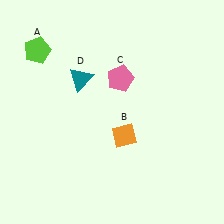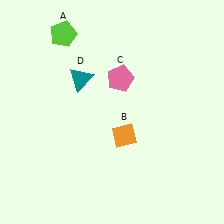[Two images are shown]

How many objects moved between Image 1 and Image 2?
1 object moved between the two images.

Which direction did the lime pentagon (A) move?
The lime pentagon (A) moved right.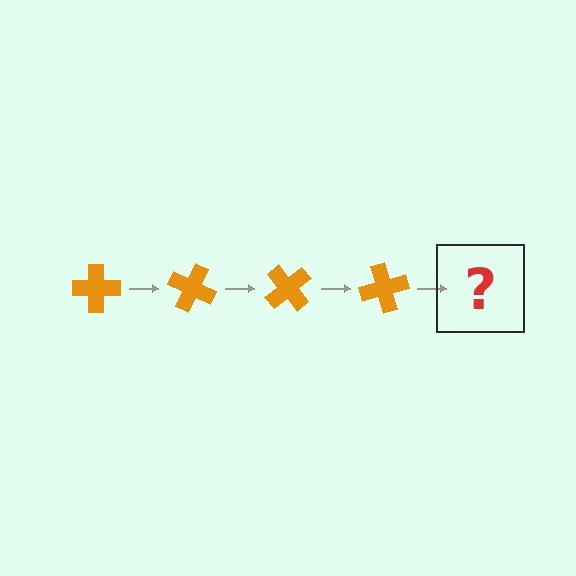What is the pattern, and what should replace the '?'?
The pattern is that the cross rotates 25 degrees each step. The '?' should be an orange cross rotated 100 degrees.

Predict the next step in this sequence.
The next step is an orange cross rotated 100 degrees.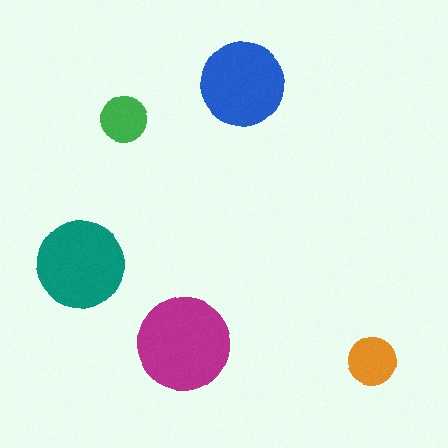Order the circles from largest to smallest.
the magenta one, the teal one, the blue one, the orange one, the green one.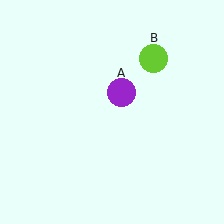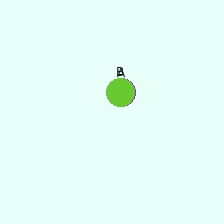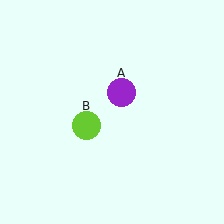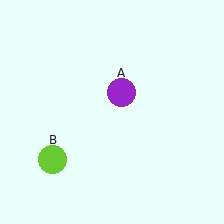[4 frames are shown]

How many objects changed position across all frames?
1 object changed position: lime circle (object B).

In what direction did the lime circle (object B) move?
The lime circle (object B) moved down and to the left.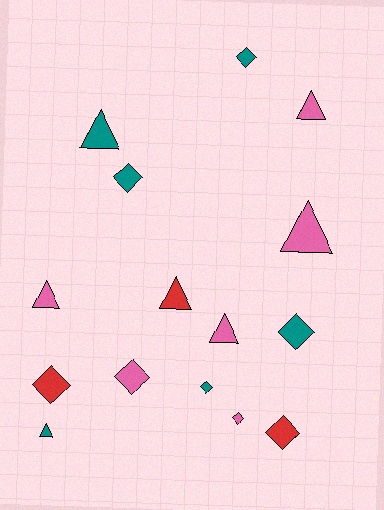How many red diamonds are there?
There are 2 red diamonds.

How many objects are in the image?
There are 15 objects.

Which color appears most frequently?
Pink, with 6 objects.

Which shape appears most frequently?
Diamond, with 8 objects.